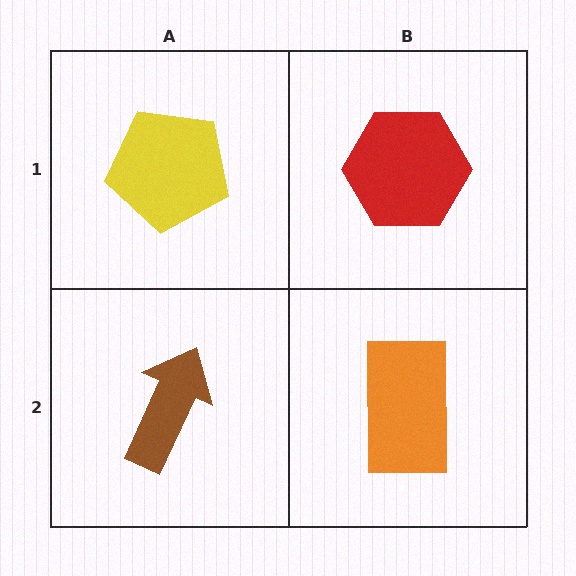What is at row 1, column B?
A red hexagon.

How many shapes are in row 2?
2 shapes.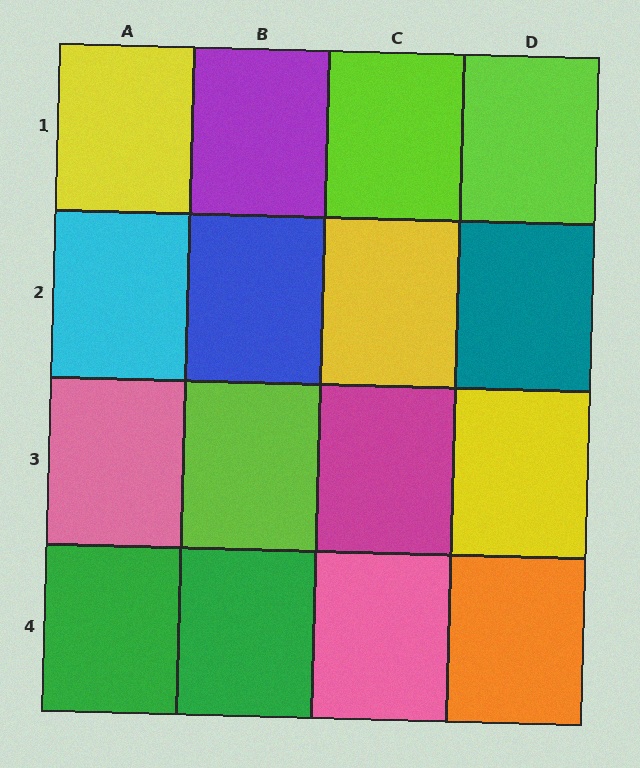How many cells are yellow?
3 cells are yellow.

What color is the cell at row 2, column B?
Blue.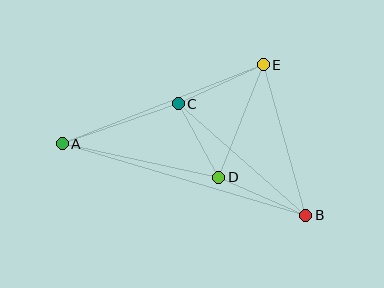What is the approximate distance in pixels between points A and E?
The distance between A and E is approximately 216 pixels.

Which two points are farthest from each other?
Points A and B are farthest from each other.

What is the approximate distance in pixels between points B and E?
The distance between B and E is approximately 156 pixels.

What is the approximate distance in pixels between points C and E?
The distance between C and E is approximately 93 pixels.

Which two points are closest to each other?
Points C and D are closest to each other.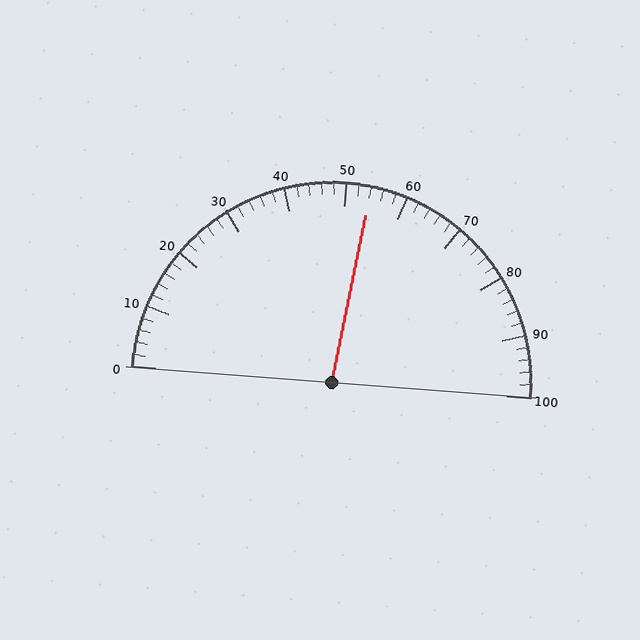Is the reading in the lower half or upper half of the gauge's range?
The reading is in the upper half of the range (0 to 100).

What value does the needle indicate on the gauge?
The needle indicates approximately 54.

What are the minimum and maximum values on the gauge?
The gauge ranges from 0 to 100.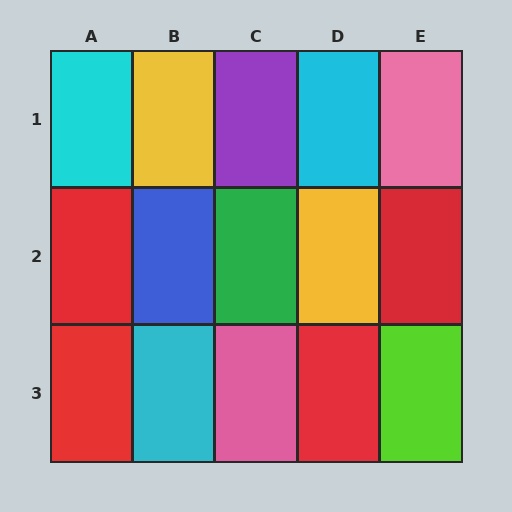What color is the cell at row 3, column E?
Lime.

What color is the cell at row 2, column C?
Green.